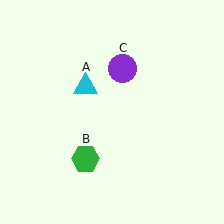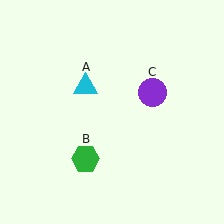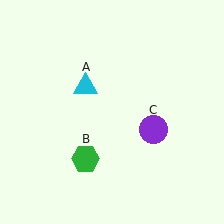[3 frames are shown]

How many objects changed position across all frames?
1 object changed position: purple circle (object C).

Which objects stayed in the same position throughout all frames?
Cyan triangle (object A) and green hexagon (object B) remained stationary.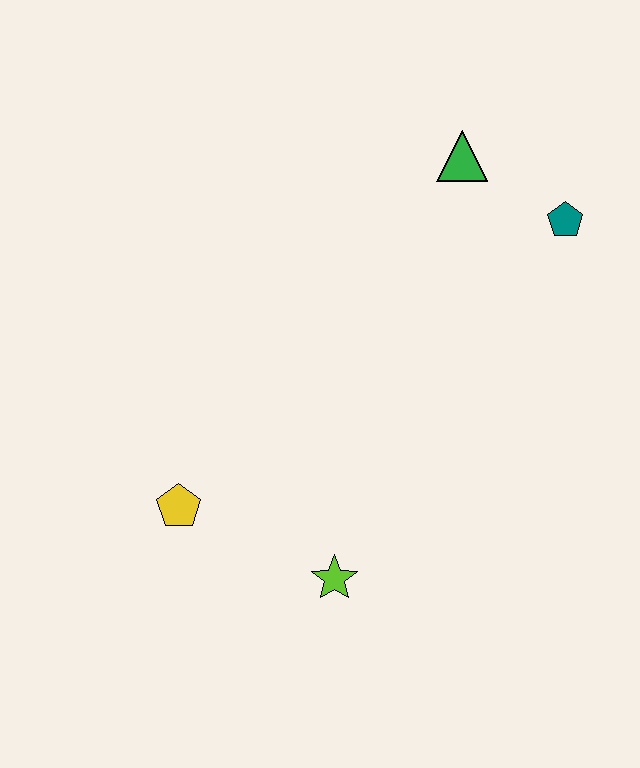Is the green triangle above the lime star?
Yes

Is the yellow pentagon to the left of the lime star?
Yes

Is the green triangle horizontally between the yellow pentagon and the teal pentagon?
Yes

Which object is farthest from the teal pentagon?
The yellow pentagon is farthest from the teal pentagon.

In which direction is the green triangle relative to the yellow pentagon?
The green triangle is above the yellow pentagon.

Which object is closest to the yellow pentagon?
The lime star is closest to the yellow pentagon.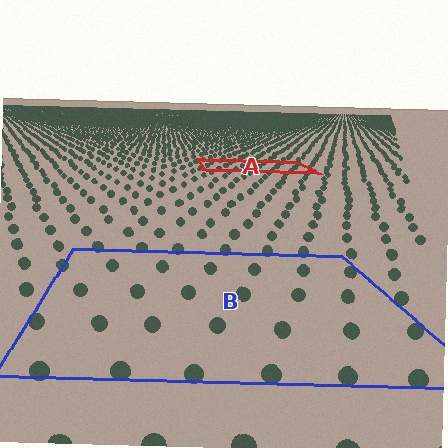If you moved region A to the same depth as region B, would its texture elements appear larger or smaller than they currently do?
They would appear larger. At a closer depth, the same texture elements are projected at a bigger on-screen size.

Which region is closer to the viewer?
Region B is closer. The texture elements there are larger and more spread out.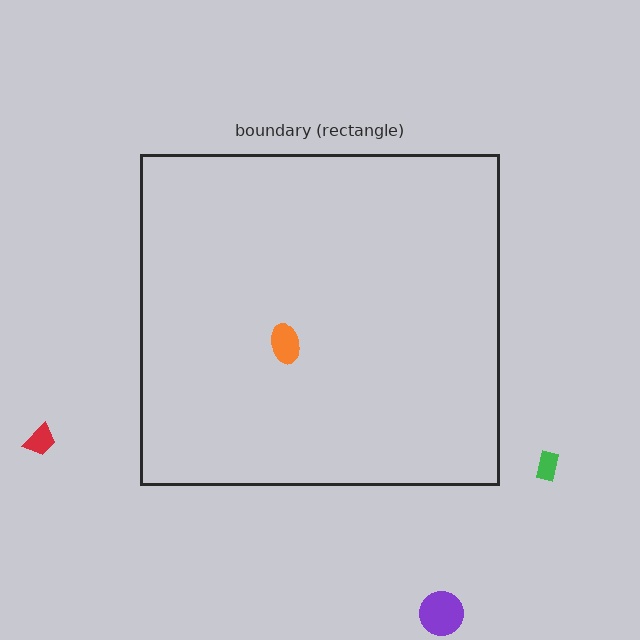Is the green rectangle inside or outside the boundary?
Outside.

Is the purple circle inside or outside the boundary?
Outside.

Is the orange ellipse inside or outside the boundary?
Inside.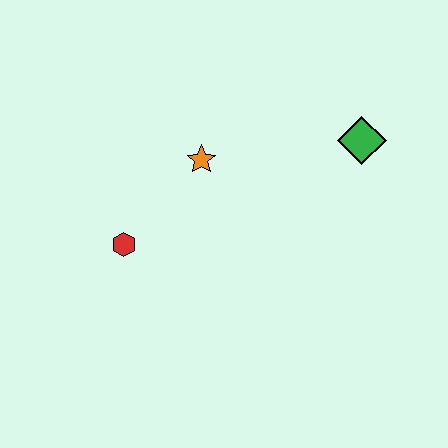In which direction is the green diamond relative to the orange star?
The green diamond is to the right of the orange star.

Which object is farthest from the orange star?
The green diamond is farthest from the orange star.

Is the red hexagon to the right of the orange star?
No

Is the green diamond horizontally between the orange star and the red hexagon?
No